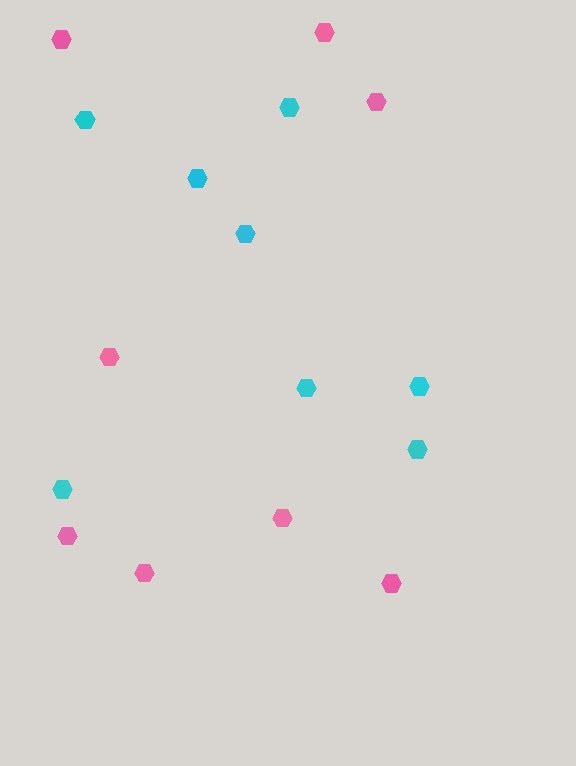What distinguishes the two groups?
There are 2 groups: one group of cyan hexagons (8) and one group of pink hexagons (8).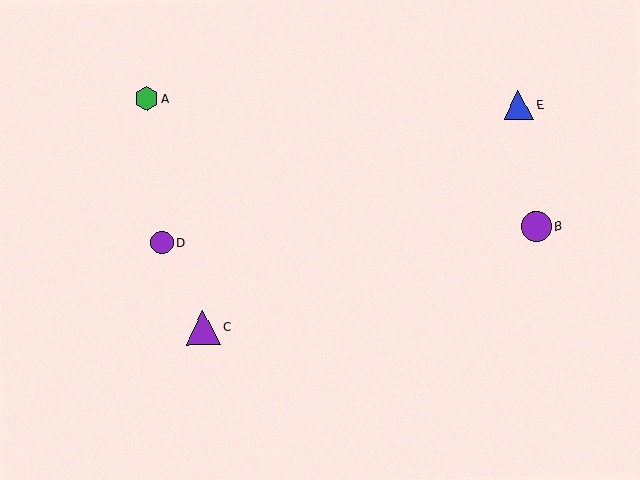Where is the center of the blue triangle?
The center of the blue triangle is at (518, 105).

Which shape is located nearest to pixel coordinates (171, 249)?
The purple circle (labeled D) at (162, 243) is nearest to that location.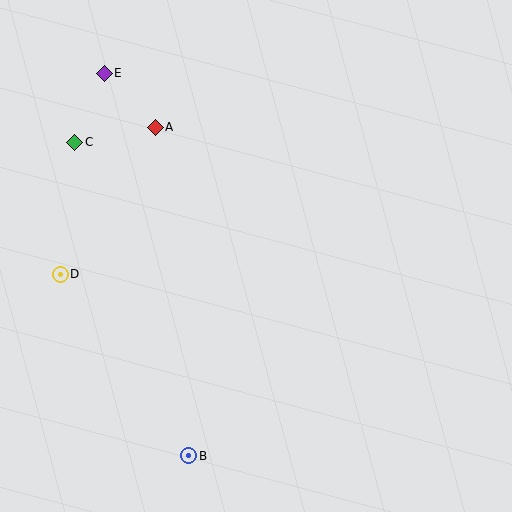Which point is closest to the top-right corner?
Point A is closest to the top-right corner.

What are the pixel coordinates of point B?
Point B is at (189, 456).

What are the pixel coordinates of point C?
Point C is at (75, 142).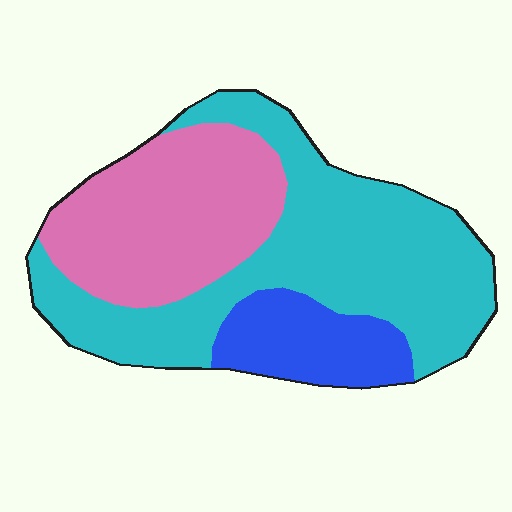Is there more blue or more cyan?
Cyan.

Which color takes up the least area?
Blue, at roughly 15%.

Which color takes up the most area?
Cyan, at roughly 50%.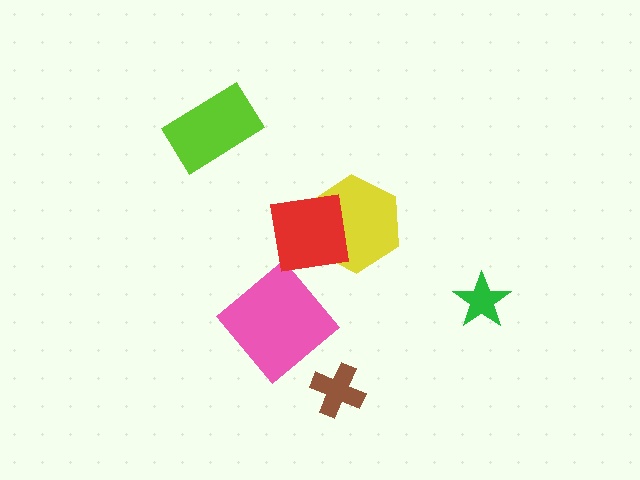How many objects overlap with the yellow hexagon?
1 object overlaps with the yellow hexagon.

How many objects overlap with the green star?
0 objects overlap with the green star.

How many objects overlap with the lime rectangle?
0 objects overlap with the lime rectangle.